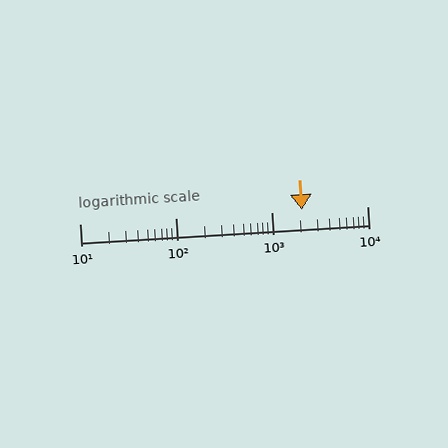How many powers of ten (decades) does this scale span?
The scale spans 3 decades, from 10 to 10000.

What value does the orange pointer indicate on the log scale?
The pointer indicates approximately 2100.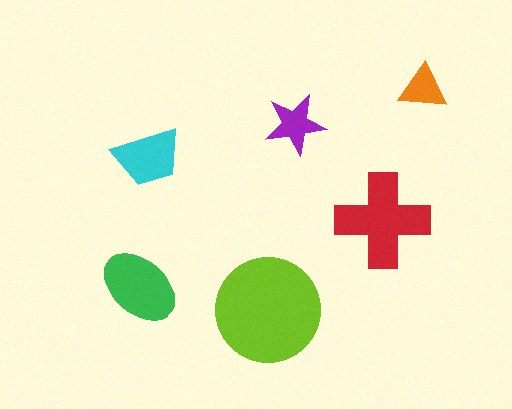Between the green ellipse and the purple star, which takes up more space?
The green ellipse.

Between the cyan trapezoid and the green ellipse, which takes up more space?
The green ellipse.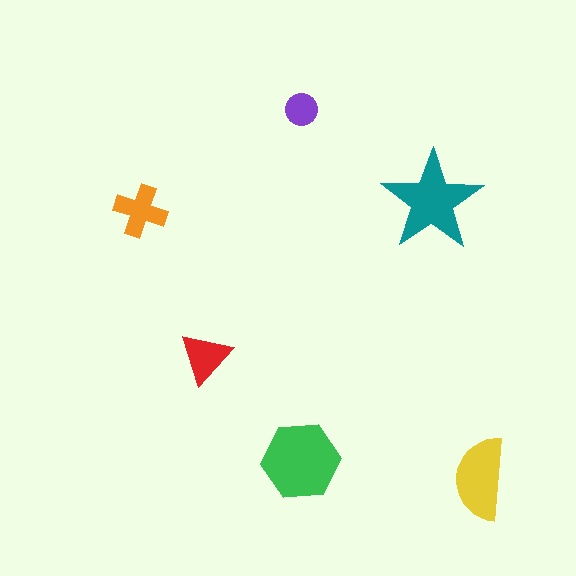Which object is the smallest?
The purple circle.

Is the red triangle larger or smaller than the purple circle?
Larger.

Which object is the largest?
The green hexagon.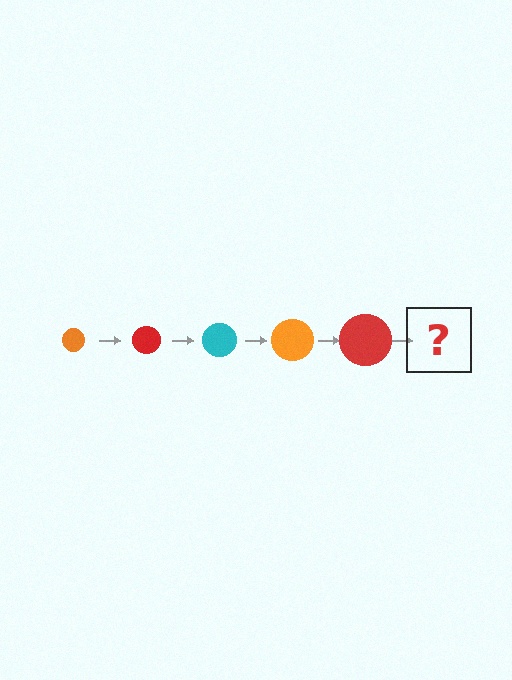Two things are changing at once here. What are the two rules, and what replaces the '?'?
The two rules are that the circle grows larger each step and the color cycles through orange, red, and cyan. The '?' should be a cyan circle, larger than the previous one.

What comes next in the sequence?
The next element should be a cyan circle, larger than the previous one.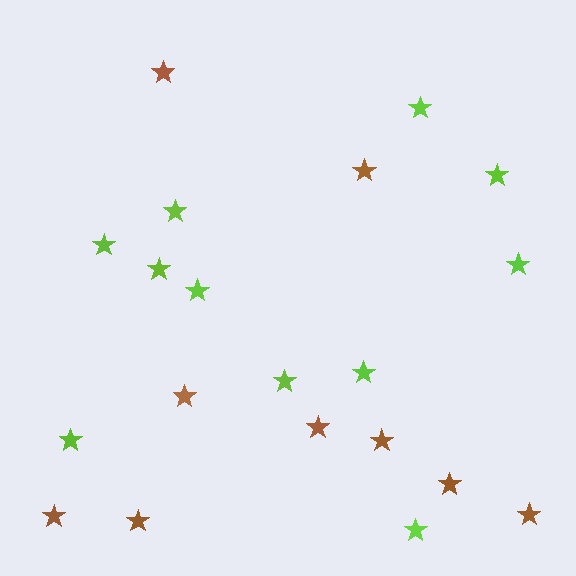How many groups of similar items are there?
There are 2 groups: one group of brown stars (9) and one group of lime stars (11).